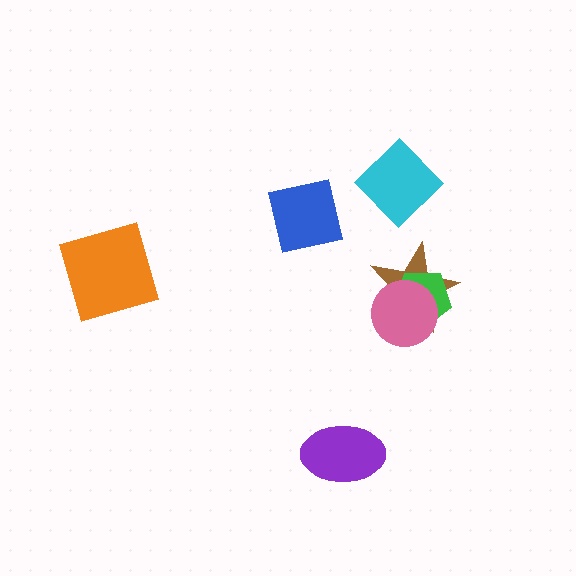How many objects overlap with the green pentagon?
2 objects overlap with the green pentagon.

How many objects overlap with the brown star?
2 objects overlap with the brown star.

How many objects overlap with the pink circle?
2 objects overlap with the pink circle.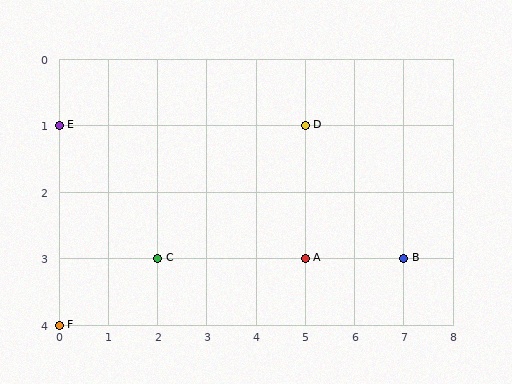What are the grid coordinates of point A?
Point A is at grid coordinates (5, 3).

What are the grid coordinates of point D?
Point D is at grid coordinates (5, 1).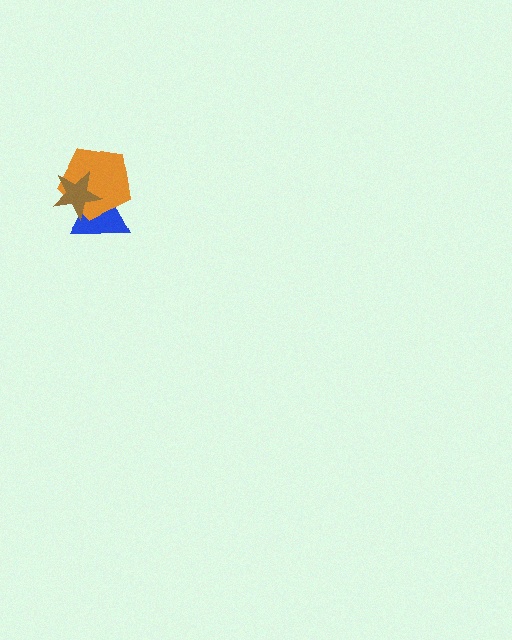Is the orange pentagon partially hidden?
Yes, it is partially covered by another shape.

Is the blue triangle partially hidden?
Yes, it is partially covered by another shape.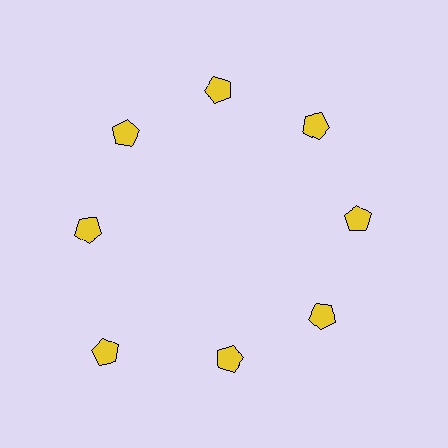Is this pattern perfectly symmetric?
No. The 8 yellow pentagons are arranged in a ring, but one element near the 8 o'clock position is pushed outward from the center, breaking the 8-fold rotational symmetry.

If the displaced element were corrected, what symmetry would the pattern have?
It would have 8-fold rotational symmetry — the pattern would map onto itself every 45 degrees.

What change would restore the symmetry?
The symmetry would be restored by moving it inward, back onto the ring so that all 8 pentagons sit at equal angles and equal distance from the center.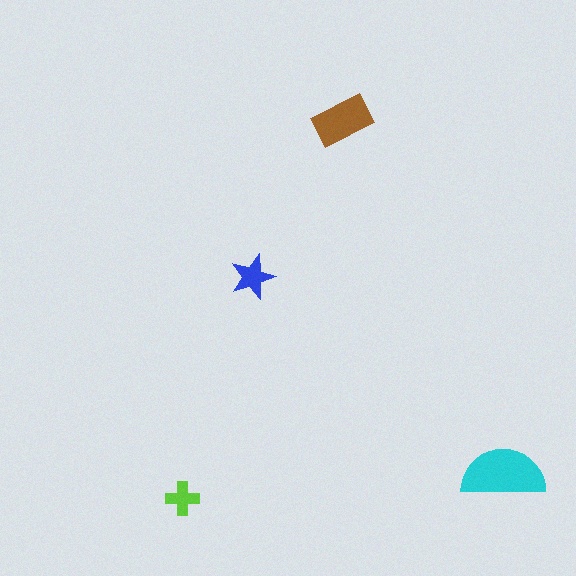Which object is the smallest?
The lime cross.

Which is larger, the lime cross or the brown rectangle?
The brown rectangle.